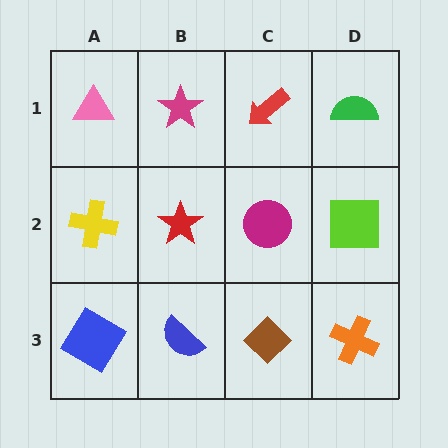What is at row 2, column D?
A lime square.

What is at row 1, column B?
A magenta star.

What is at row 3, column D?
An orange cross.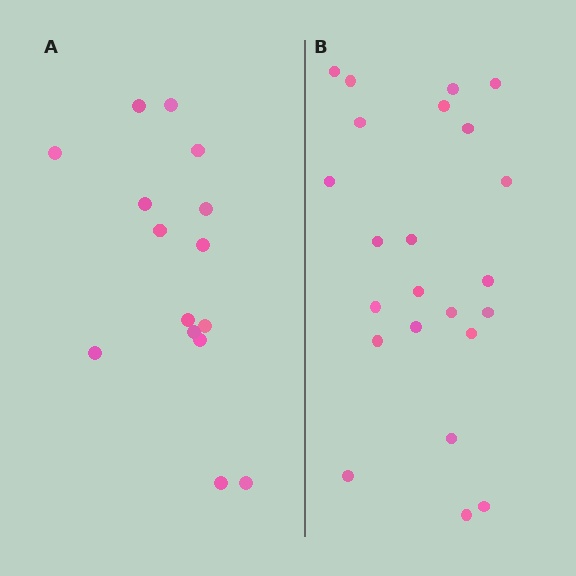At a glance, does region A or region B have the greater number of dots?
Region B (the right region) has more dots.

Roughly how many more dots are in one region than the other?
Region B has roughly 8 or so more dots than region A.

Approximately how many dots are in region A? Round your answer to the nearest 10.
About 20 dots. (The exact count is 15, which rounds to 20.)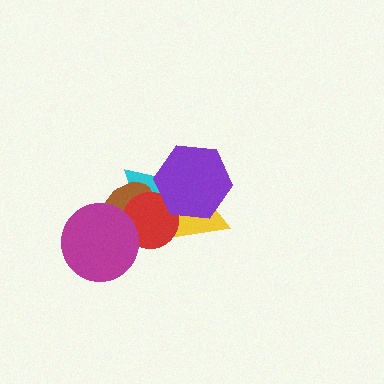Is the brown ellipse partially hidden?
Yes, it is partially covered by another shape.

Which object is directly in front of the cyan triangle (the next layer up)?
The brown ellipse is directly in front of the cyan triangle.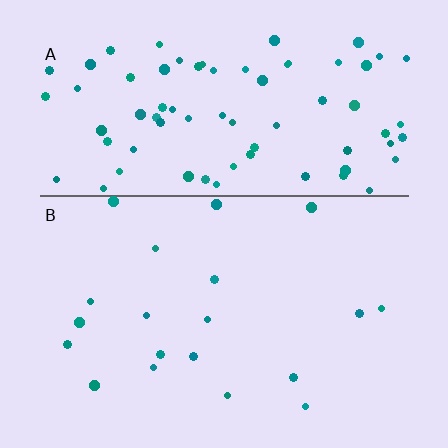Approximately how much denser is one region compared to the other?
Approximately 4.0× — region A over region B.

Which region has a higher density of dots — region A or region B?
A (the top).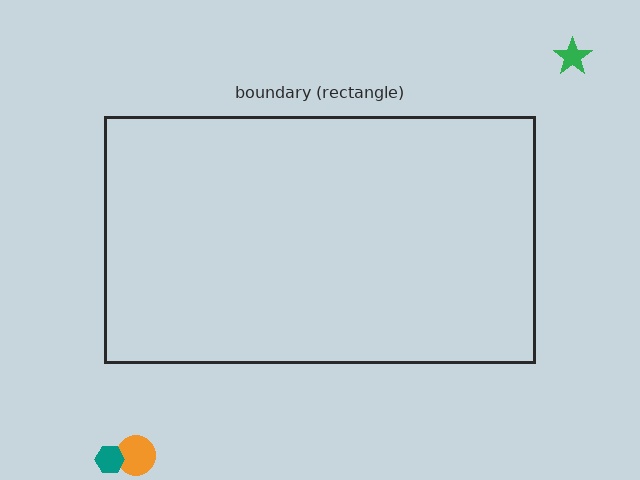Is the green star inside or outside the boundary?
Outside.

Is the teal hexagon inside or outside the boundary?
Outside.